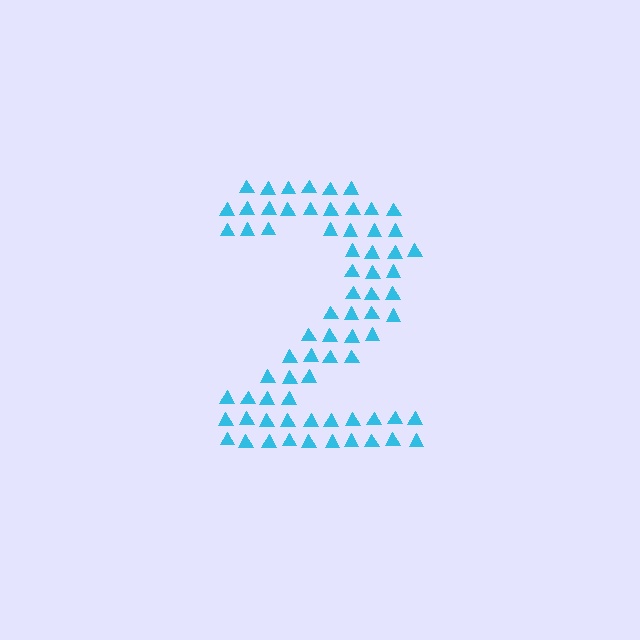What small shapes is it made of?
It is made of small triangles.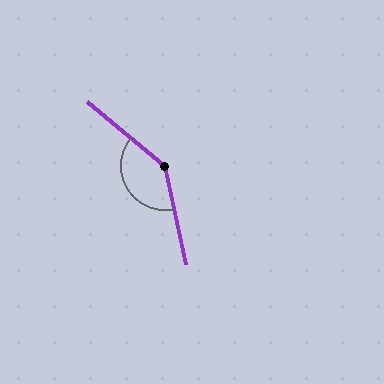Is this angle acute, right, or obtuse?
It is obtuse.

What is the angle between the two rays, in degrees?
Approximately 141 degrees.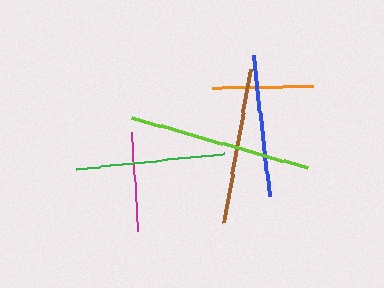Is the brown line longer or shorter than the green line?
The brown line is longer than the green line.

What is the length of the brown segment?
The brown segment is approximately 155 pixels long.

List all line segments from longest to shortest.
From longest to shortest: lime, brown, green, blue, orange, magenta.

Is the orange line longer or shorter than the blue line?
The blue line is longer than the orange line.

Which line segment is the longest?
The lime line is the longest at approximately 184 pixels.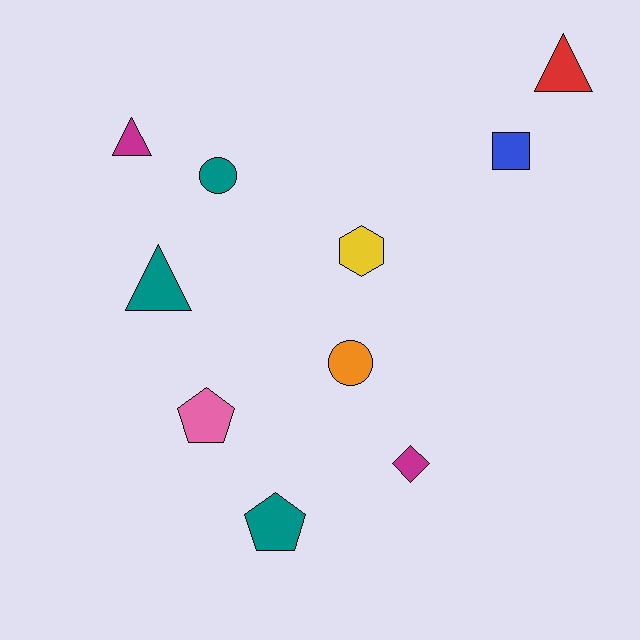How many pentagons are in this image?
There are 2 pentagons.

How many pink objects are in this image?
There is 1 pink object.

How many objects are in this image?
There are 10 objects.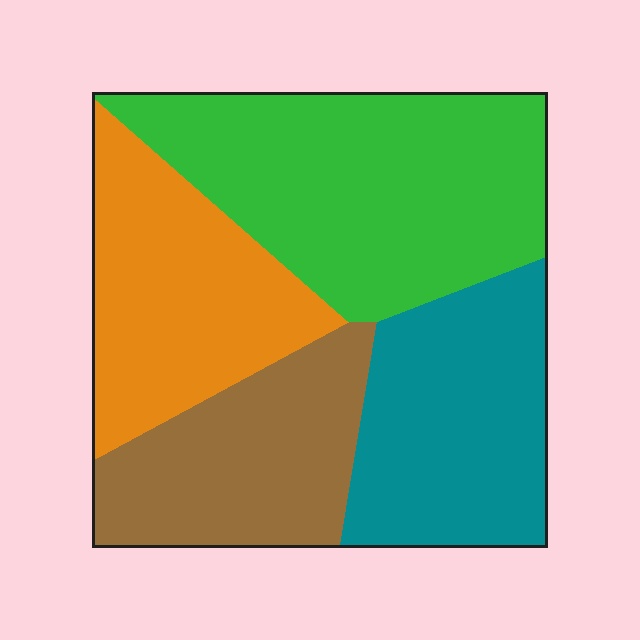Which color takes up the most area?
Green, at roughly 35%.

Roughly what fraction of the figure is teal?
Teal takes up between a sixth and a third of the figure.